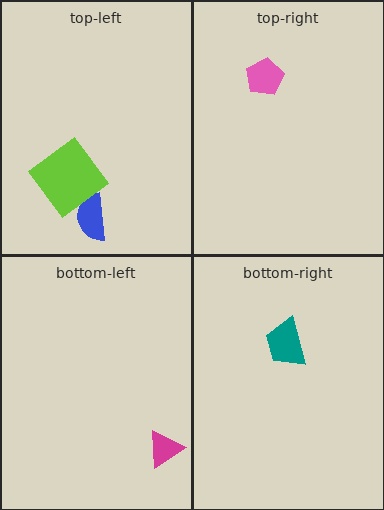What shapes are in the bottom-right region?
The teal trapezoid.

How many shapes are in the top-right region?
1.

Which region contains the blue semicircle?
The top-left region.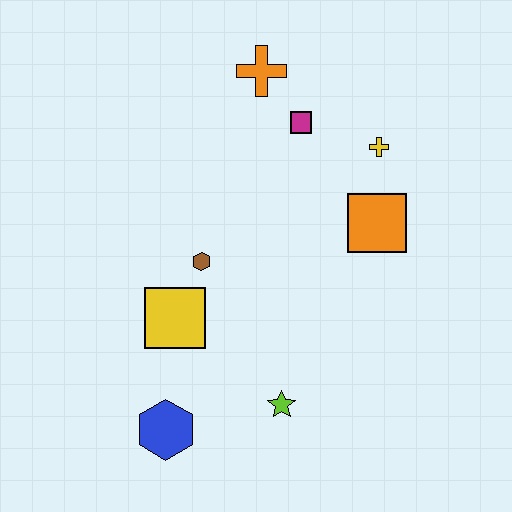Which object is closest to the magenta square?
The orange cross is closest to the magenta square.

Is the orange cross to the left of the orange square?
Yes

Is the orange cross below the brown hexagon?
No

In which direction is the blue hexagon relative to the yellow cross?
The blue hexagon is below the yellow cross.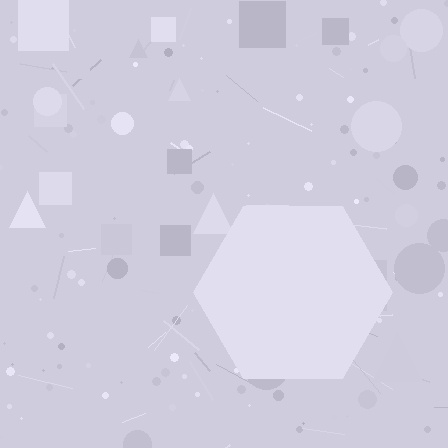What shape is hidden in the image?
A hexagon is hidden in the image.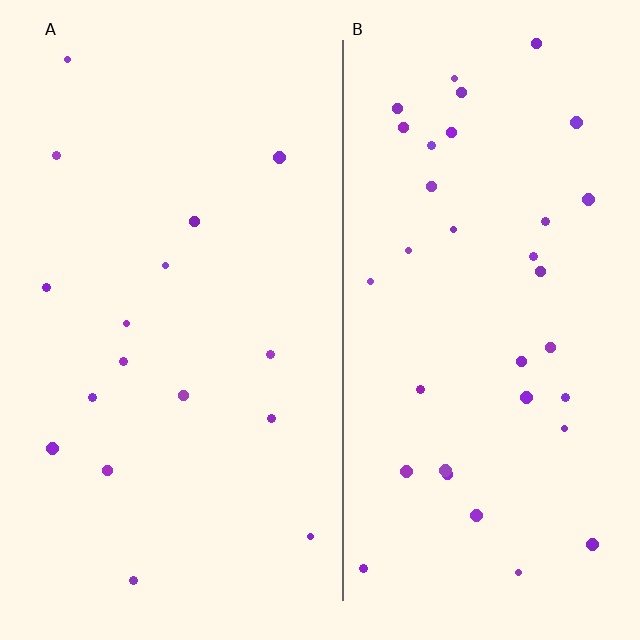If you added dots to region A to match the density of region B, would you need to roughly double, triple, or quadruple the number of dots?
Approximately double.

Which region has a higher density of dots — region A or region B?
B (the right).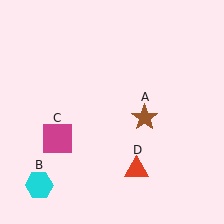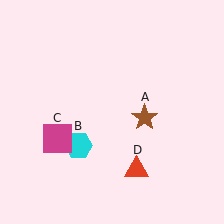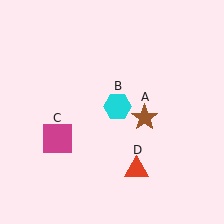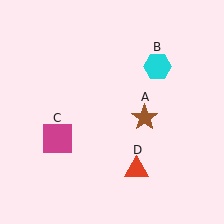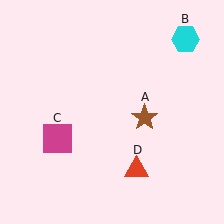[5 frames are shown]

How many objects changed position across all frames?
1 object changed position: cyan hexagon (object B).